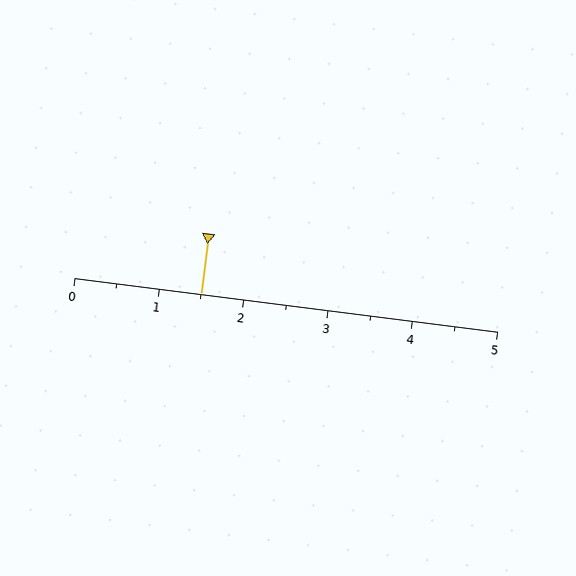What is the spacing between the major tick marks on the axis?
The major ticks are spaced 1 apart.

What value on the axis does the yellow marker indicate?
The marker indicates approximately 1.5.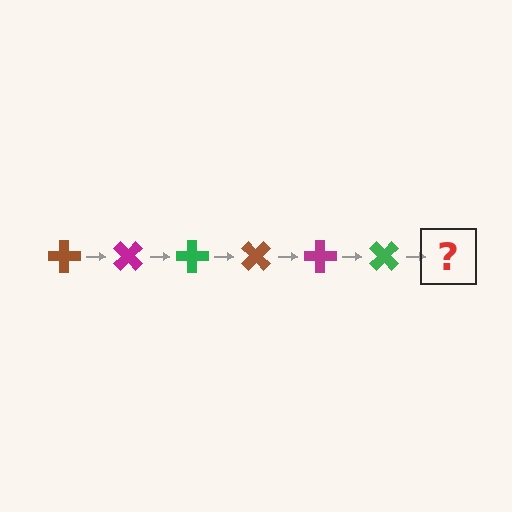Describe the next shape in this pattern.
It should be a brown cross, rotated 270 degrees from the start.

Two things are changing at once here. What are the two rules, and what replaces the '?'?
The two rules are that it rotates 45 degrees each step and the color cycles through brown, magenta, and green. The '?' should be a brown cross, rotated 270 degrees from the start.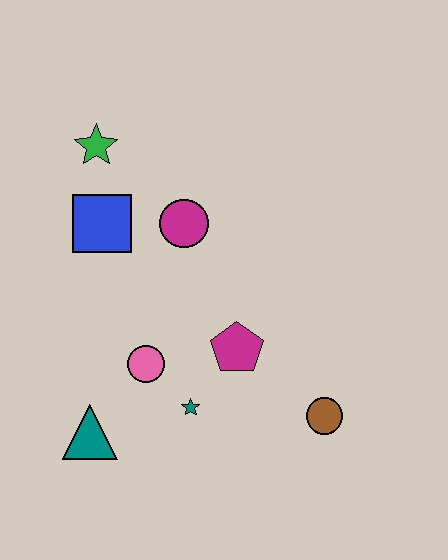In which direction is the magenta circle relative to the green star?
The magenta circle is to the right of the green star.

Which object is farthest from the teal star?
The green star is farthest from the teal star.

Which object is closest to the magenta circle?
The blue square is closest to the magenta circle.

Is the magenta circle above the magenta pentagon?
Yes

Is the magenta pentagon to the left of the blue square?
No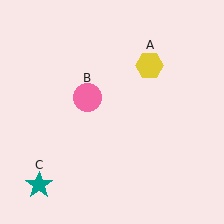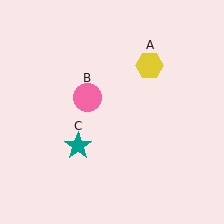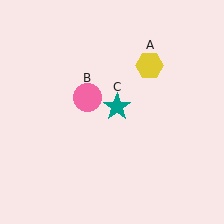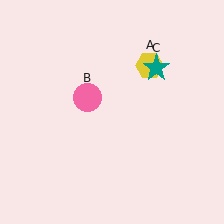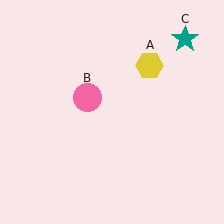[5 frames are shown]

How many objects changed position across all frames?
1 object changed position: teal star (object C).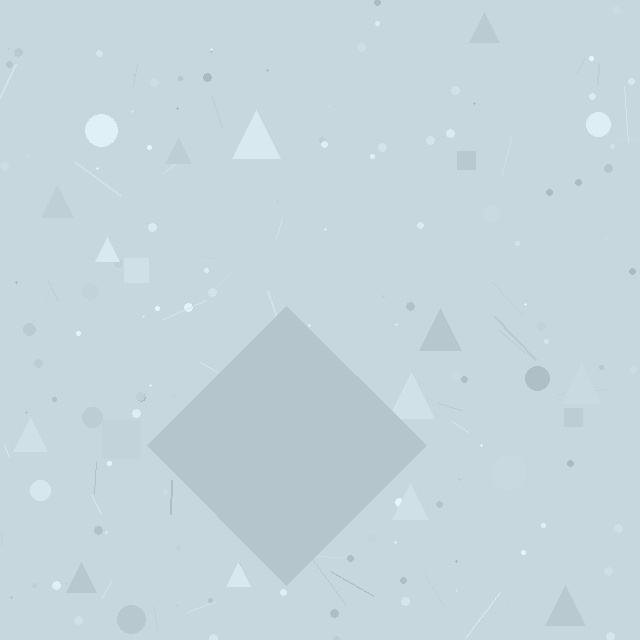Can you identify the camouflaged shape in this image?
The camouflaged shape is a diamond.